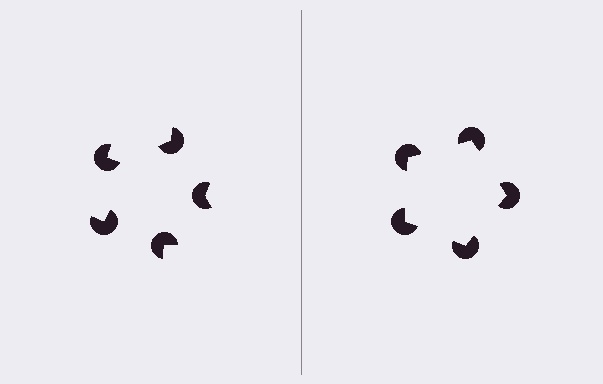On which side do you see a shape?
An illusory pentagon appears on the right side. On the left side the wedge cuts are rotated, so no coherent shape forms.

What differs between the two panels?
The pac-man discs are positioned identically on both sides; only the wedge orientations differ. On the right they align to a pentagon; on the left they are misaligned.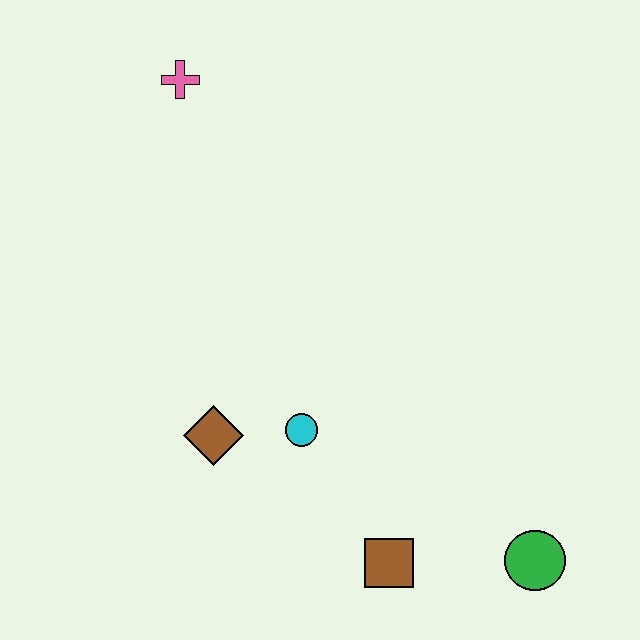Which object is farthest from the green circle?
The pink cross is farthest from the green circle.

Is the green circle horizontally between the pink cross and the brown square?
No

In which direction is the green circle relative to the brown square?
The green circle is to the right of the brown square.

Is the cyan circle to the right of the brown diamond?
Yes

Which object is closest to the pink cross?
The brown diamond is closest to the pink cross.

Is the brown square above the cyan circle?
No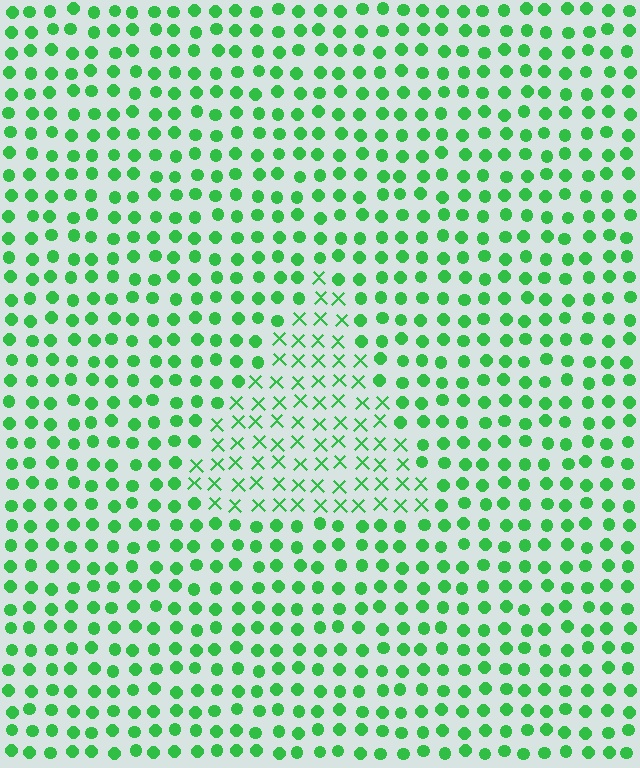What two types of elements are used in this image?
The image uses X marks inside the triangle region and circles outside it.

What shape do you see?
I see a triangle.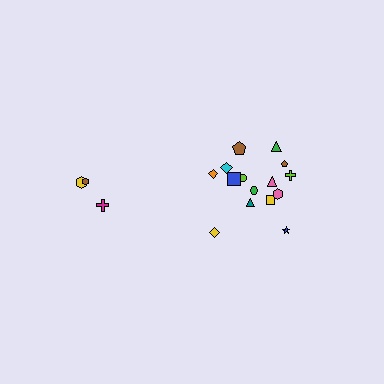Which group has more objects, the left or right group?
The right group.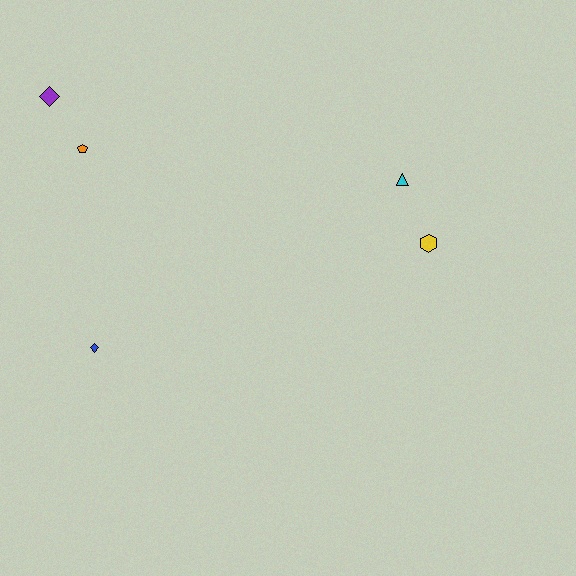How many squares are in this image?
There are no squares.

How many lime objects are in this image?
There are no lime objects.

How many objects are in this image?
There are 5 objects.